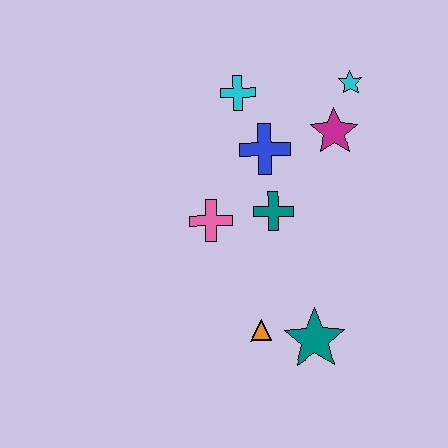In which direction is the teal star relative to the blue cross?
The teal star is below the blue cross.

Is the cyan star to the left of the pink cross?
No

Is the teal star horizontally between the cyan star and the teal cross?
Yes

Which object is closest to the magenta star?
The cyan star is closest to the magenta star.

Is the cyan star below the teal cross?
No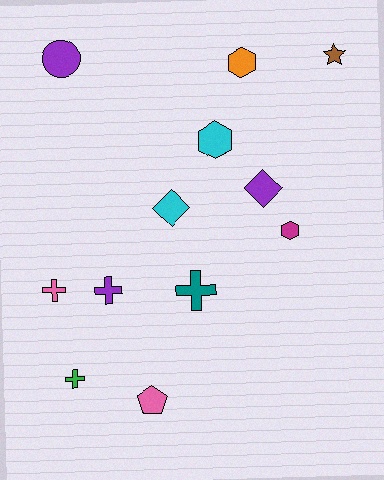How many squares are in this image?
There are no squares.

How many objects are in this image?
There are 12 objects.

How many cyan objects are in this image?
There are 2 cyan objects.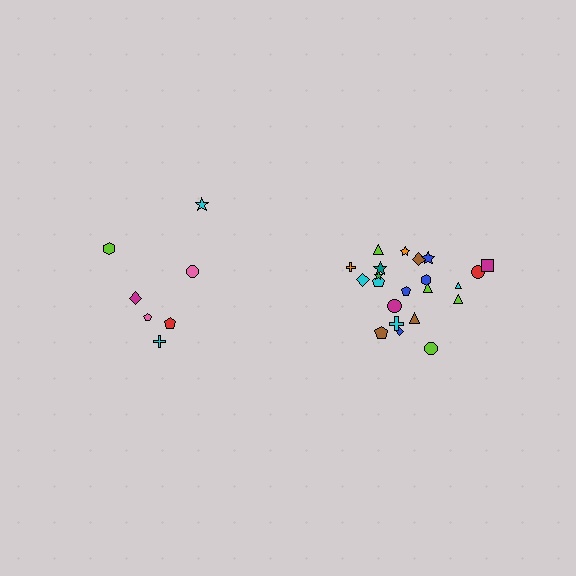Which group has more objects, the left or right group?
The right group.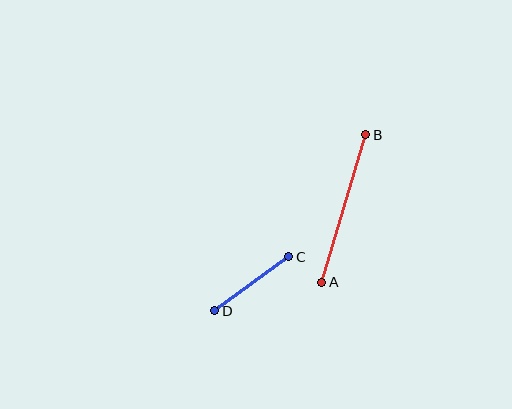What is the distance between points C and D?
The distance is approximately 92 pixels.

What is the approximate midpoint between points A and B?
The midpoint is at approximately (344, 208) pixels.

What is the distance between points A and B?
The distance is approximately 154 pixels.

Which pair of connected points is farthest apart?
Points A and B are farthest apart.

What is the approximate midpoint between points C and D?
The midpoint is at approximately (252, 284) pixels.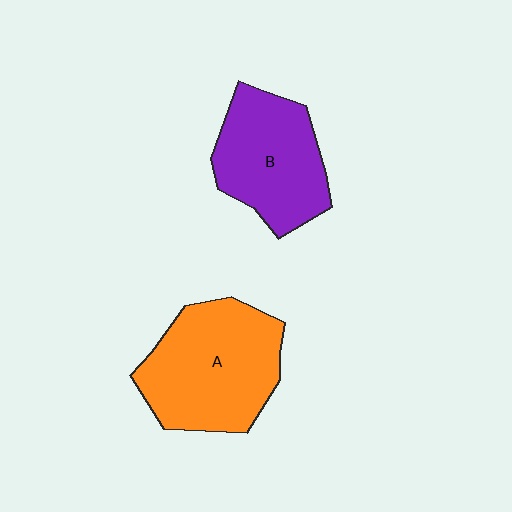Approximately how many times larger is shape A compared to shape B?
Approximately 1.2 times.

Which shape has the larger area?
Shape A (orange).